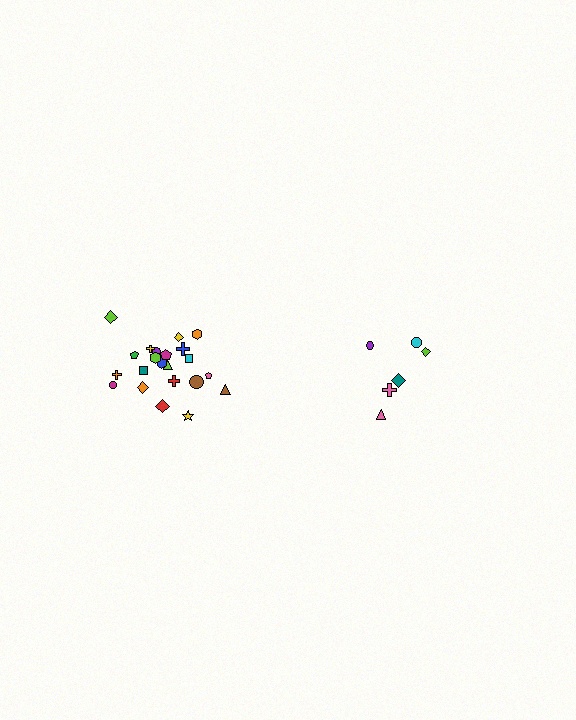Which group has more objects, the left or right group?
The left group.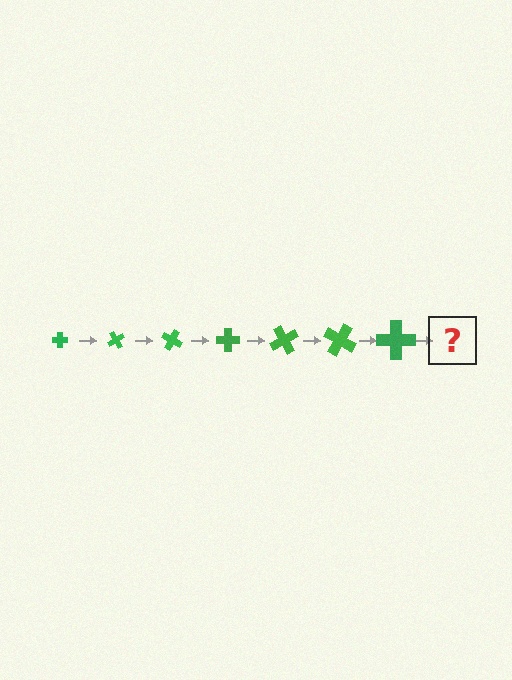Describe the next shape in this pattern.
It should be a cross, larger than the previous one and rotated 420 degrees from the start.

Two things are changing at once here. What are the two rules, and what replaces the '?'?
The two rules are that the cross grows larger each step and it rotates 60 degrees each step. The '?' should be a cross, larger than the previous one and rotated 420 degrees from the start.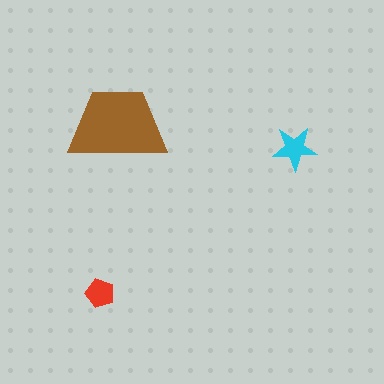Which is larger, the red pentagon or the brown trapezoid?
The brown trapezoid.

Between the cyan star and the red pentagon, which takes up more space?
The cyan star.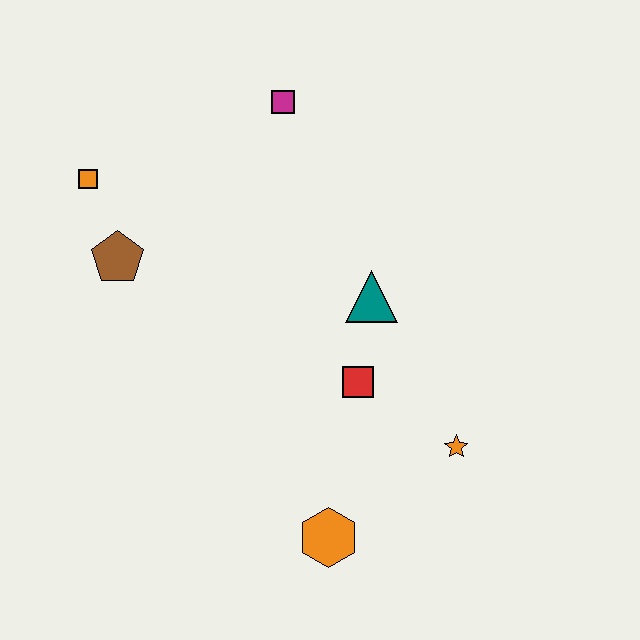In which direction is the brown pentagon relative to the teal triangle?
The brown pentagon is to the left of the teal triangle.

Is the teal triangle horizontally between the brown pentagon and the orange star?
Yes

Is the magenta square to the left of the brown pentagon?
No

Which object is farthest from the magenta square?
The orange hexagon is farthest from the magenta square.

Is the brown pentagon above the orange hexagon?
Yes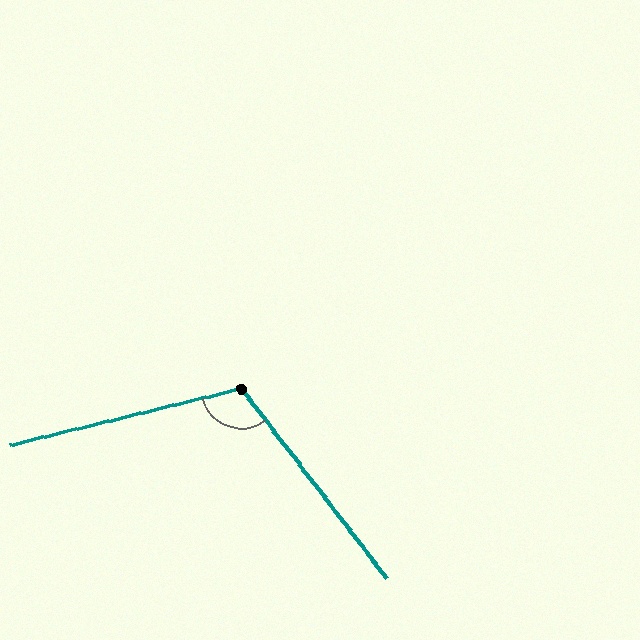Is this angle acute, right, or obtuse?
It is obtuse.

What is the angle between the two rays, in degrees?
Approximately 114 degrees.